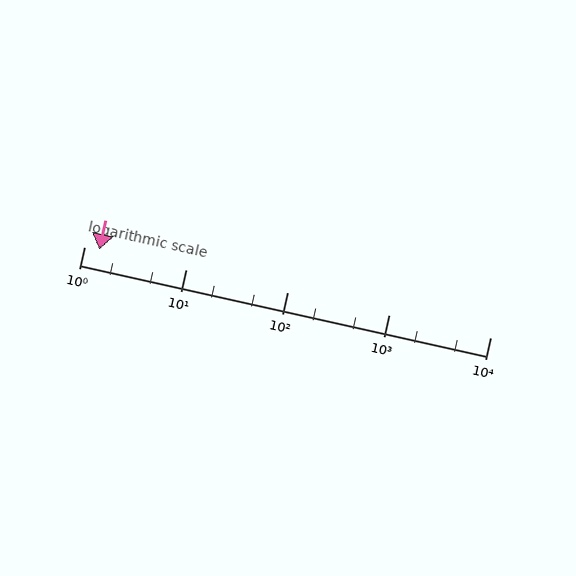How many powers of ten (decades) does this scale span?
The scale spans 4 decades, from 1 to 10000.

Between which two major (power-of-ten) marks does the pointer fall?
The pointer is between 1 and 10.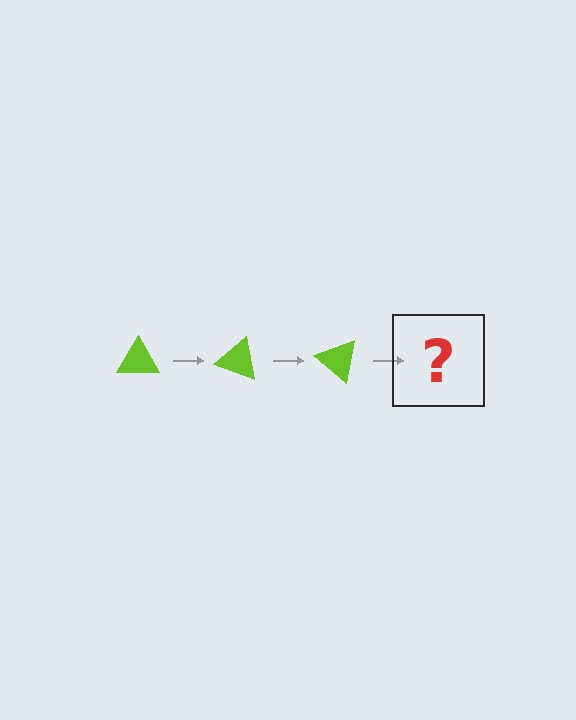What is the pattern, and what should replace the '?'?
The pattern is that the triangle rotates 20 degrees each step. The '?' should be a lime triangle rotated 60 degrees.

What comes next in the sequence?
The next element should be a lime triangle rotated 60 degrees.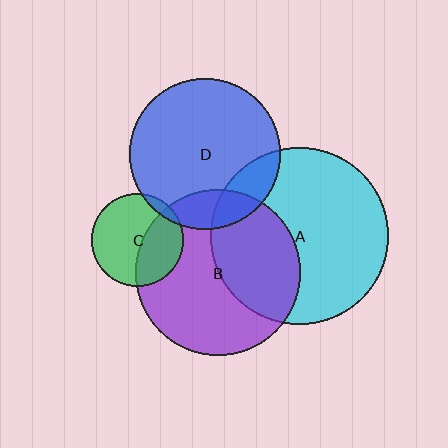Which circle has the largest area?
Circle A (cyan).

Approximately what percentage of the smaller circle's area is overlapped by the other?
Approximately 5%.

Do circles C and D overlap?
Yes.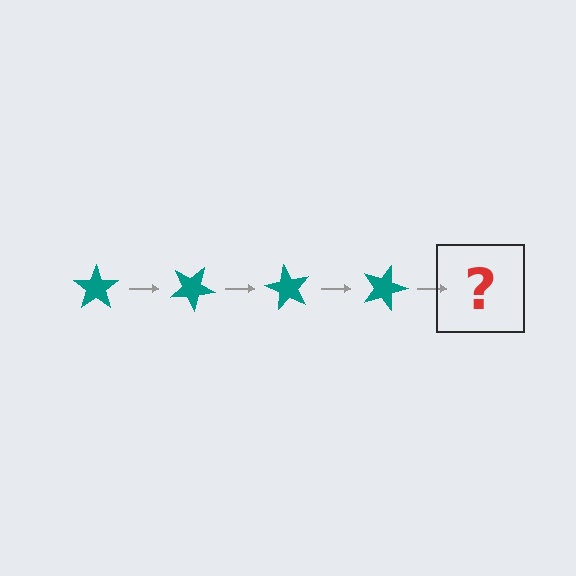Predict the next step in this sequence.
The next step is a teal star rotated 120 degrees.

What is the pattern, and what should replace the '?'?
The pattern is that the star rotates 30 degrees each step. The '?' should be a teal star rotated 120 degrees.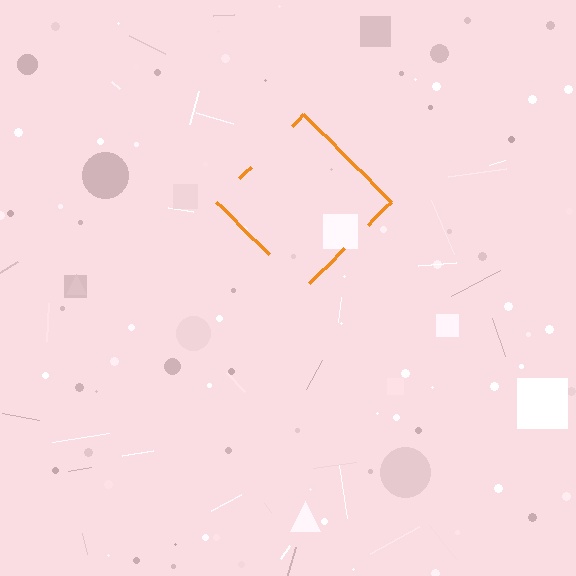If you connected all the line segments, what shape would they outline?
They would outline a diamond.